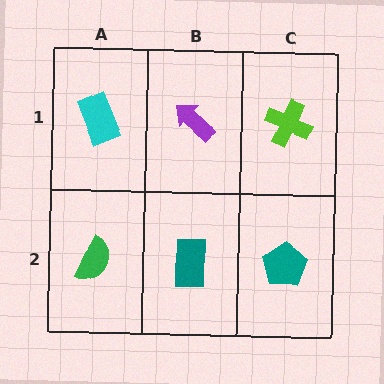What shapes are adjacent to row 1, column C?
A teal pentagon (row 2, column C), a purple arrow (row 1, column B).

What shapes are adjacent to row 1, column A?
A green semicircle (row 2, column A), a purple arrow (row 1, column B).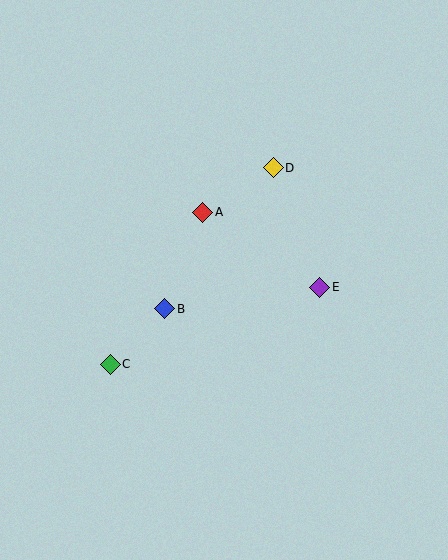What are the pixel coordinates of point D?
Point D is at (273, 168).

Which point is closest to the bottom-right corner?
Point E is closest to the bottom-right corner.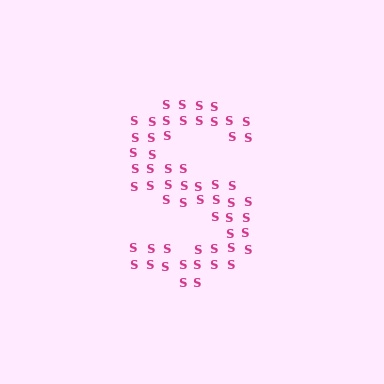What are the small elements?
The small elements are letter S's.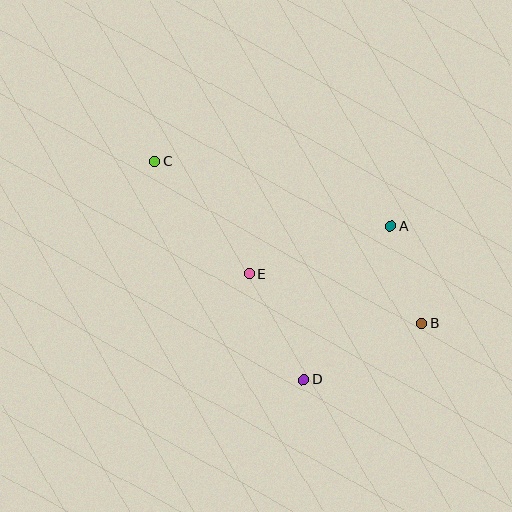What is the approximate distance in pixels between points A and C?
The distance between A and C is approximately 244 pixels.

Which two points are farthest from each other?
Points B and C are farthest from each other.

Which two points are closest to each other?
Points A and B are closest to each other.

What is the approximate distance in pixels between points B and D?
The distance between B and D is approximately 130 pixels.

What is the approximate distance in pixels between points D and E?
The distance between D and E is approximately 119 pixels.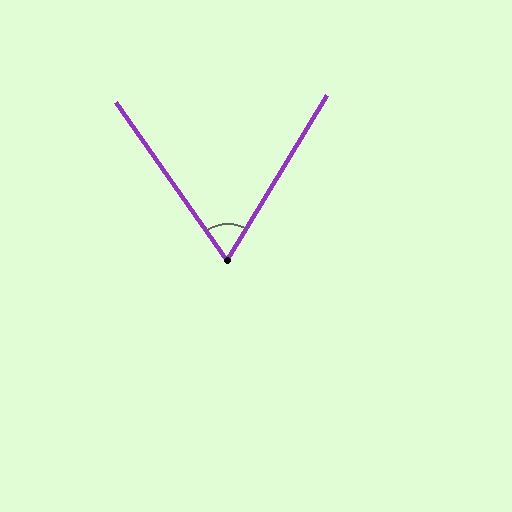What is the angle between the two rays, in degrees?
Approximately 66 degrees.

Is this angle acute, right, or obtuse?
It is acute.